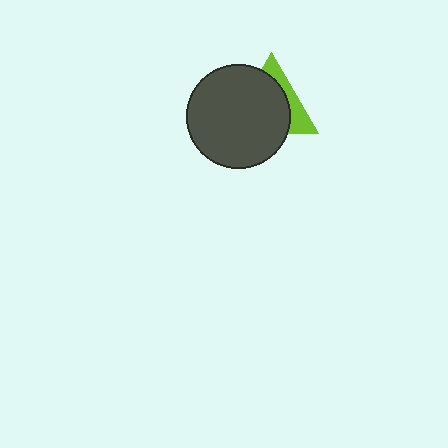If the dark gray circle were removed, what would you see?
You would see the complete lime triangle.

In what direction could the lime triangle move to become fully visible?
The lime triangle could move toward the upper-right. That would shift it out from behind the dark gray circle entirely.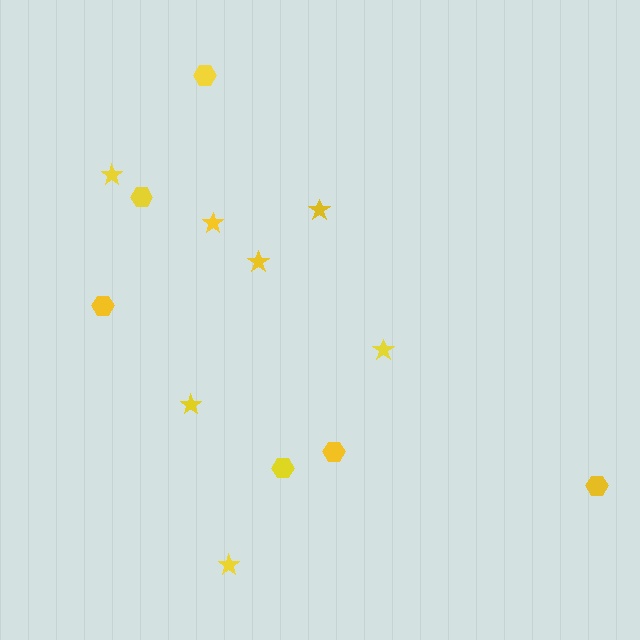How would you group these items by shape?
There are 2 groups: one group of stars (7) and one group of hexagons (6).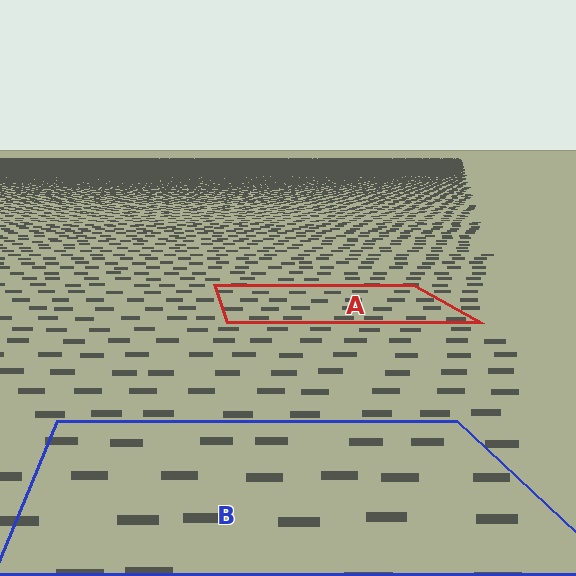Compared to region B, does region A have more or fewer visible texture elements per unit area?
Region A has more texture elements per unit area — they are packed more densely because it is farther away.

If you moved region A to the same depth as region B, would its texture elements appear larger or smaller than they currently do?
They would appear larger. At a closer depth, the same texture elements are projected at a bigger on-screen size.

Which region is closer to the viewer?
Region B is closer. The texture elements there are larger and more spread out.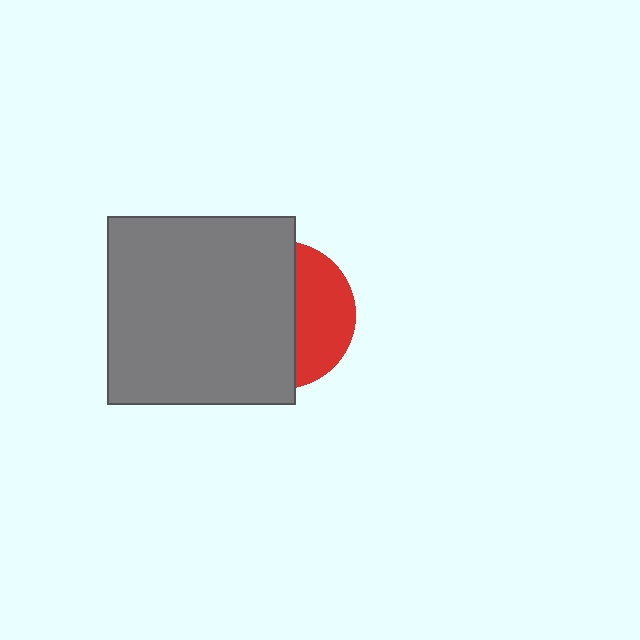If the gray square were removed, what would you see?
You would see the complete red circle.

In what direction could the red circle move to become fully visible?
The red circle could move right. That would shift it out from behind the gray square entirely.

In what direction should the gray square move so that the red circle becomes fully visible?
The gray square should move left. That is the shortest direction to clear the overlap and leave the red circle fully visible.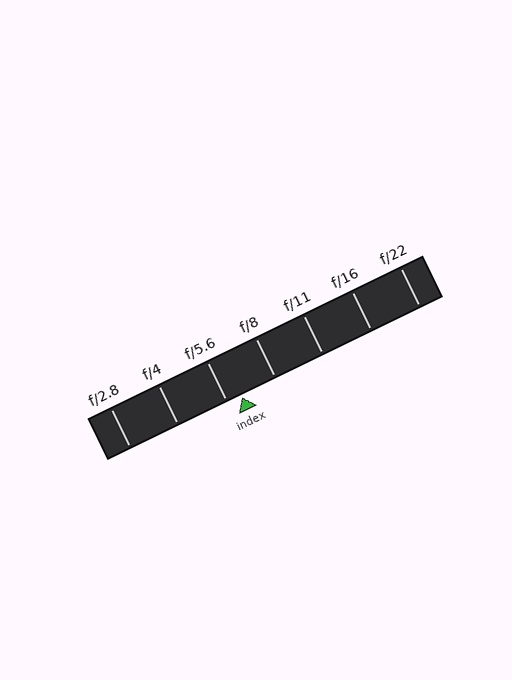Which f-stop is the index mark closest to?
The index mark is closest to f/5.6.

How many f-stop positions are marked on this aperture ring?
There are 7 f-stop positions marked.